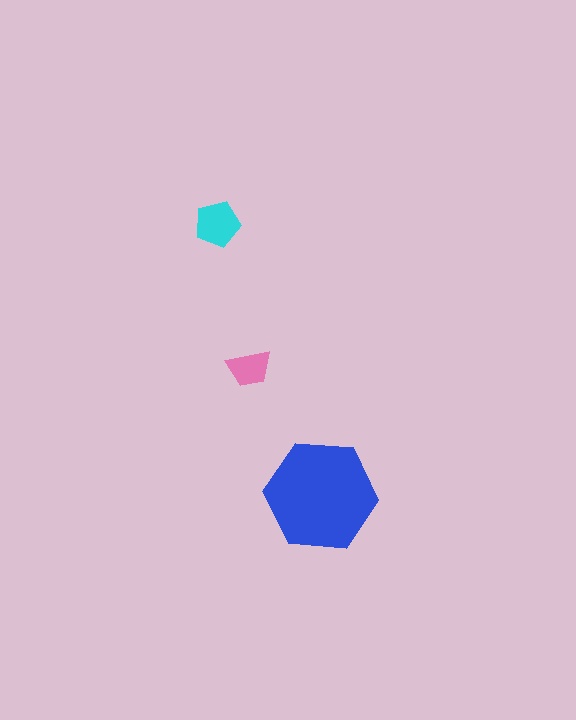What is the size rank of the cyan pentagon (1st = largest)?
2nd.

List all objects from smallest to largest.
The pink trapezoid, the cyan pentagon, the blue hexagon.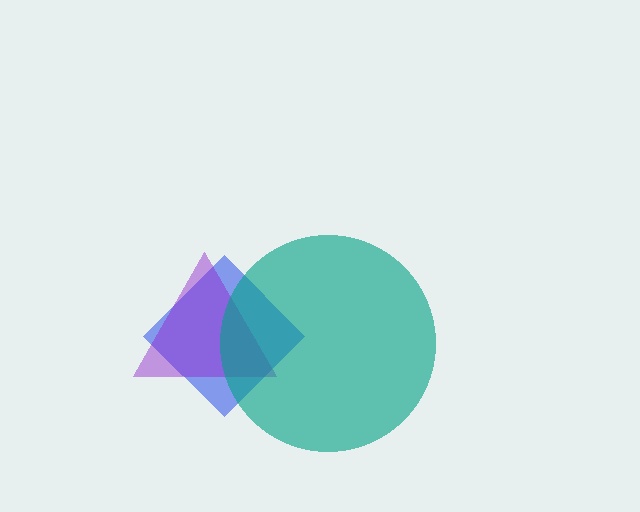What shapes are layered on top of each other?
The layered shapes are: a blue diamond, a purple triangle, a teal circle.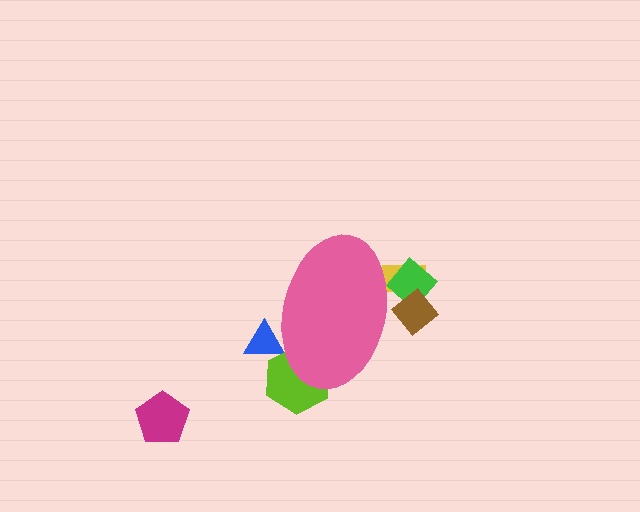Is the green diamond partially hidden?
Yes, the green diamond is partially hidden behind the pink ellipse.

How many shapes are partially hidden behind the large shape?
5 shapes are partially hidden.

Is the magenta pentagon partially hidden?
No, the magenta pentagon is fully visible.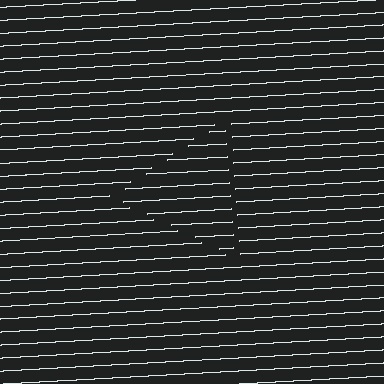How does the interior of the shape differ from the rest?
The interior of the shape contains the same grating, shifted by half a period — the contour is defined by the phase discontinuity where line-ends from the inner and outer gratings abut.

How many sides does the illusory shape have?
3 sides — the line-ends trace a triangle.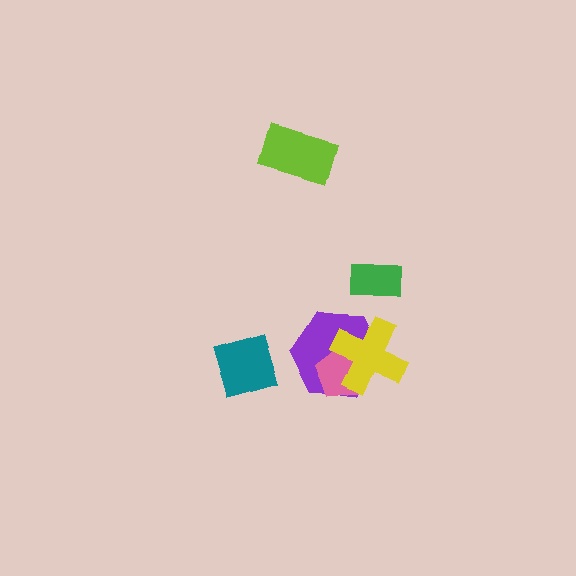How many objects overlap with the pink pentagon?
2 objects overlap with the pink pentagon.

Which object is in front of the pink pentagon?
The yellow cross is in front of the pink pentagon.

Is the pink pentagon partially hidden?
Yes, it is partially covered by another shape.